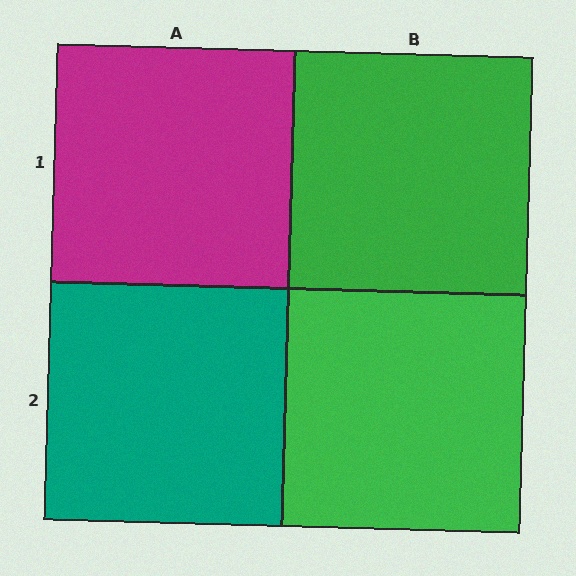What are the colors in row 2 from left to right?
Teal, green.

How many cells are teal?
1 cell is teal.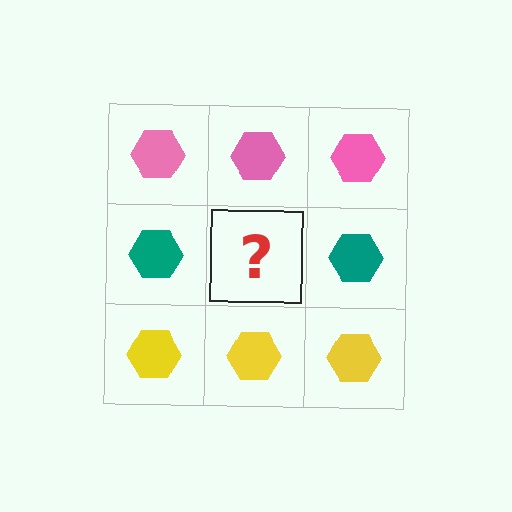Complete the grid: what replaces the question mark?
The question mark should be replaced with a teal hexagon.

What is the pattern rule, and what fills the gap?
The rule is that each row has a consistent color. The gap should be filled with a teal hexagon.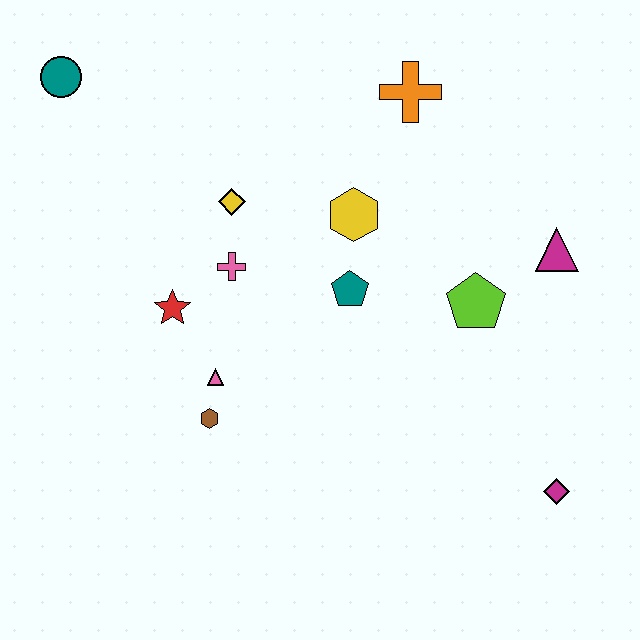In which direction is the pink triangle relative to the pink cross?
The pink triangle is below the pink cross.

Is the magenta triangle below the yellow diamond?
Yes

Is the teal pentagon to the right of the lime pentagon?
No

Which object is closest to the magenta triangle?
The lime pentagon is closest to the magenta triangle.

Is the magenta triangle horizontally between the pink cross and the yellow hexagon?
No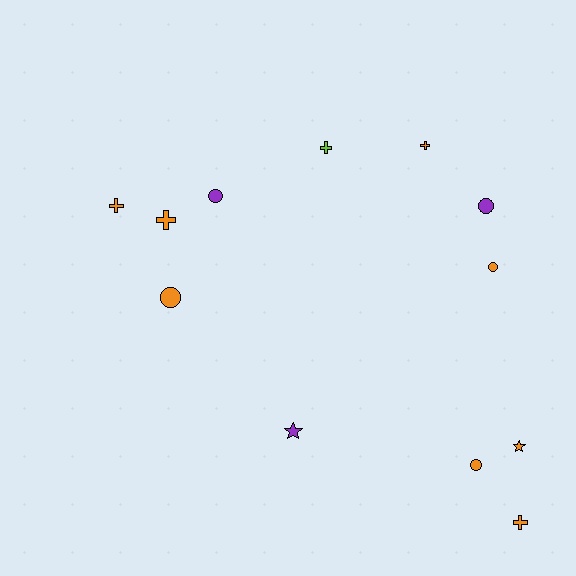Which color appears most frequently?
Orange, with 8 objects.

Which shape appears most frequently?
Circle, with 5 objects.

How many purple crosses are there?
There are no purple crosses.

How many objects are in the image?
There are 12 objects.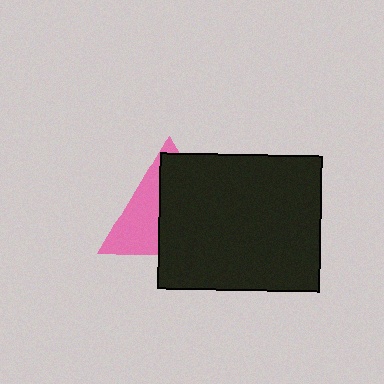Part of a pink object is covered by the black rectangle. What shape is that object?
It is a triangle.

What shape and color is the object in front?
The object in front is a black rectangle.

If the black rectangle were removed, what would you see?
You would see the complete pink triangle.